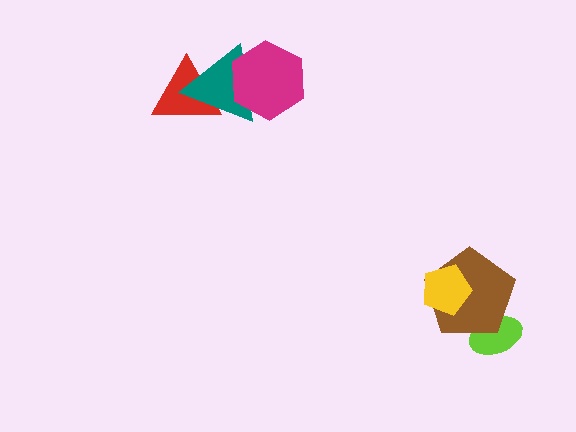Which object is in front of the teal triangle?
The magenta hexagon is in front of the teal triangle.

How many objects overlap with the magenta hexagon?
1 object overlaps with the magenta hexagon.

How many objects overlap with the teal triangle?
2 objects overlap with the teal triangle.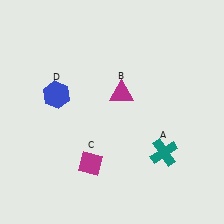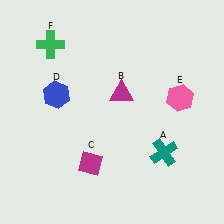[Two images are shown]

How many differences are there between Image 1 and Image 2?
There are 2 differences between the two images.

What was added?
A pink hexagon (E), a green cross (F) were added in Image 2.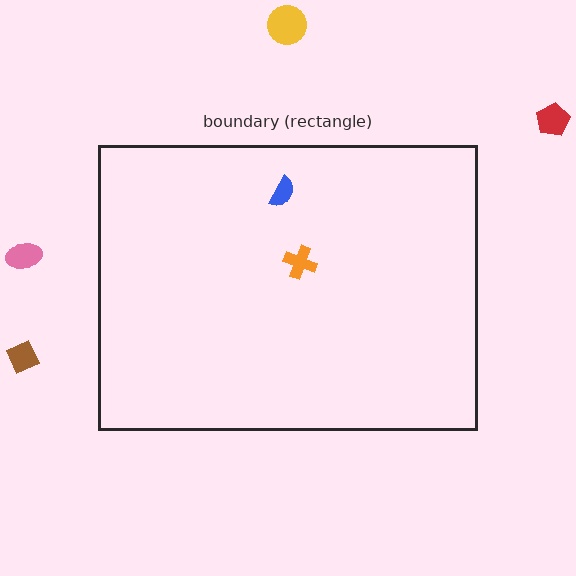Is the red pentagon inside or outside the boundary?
Outside.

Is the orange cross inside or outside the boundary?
Inside.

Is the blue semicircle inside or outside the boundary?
Inside.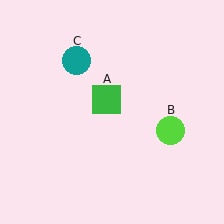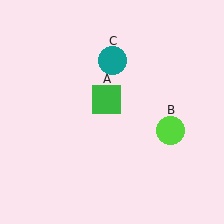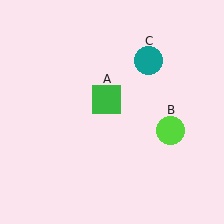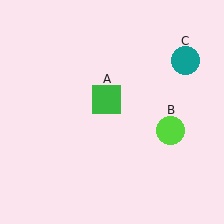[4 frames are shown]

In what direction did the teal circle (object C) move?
The teal circle (object C) moved right.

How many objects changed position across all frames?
1 object changed position: teal circle (object C).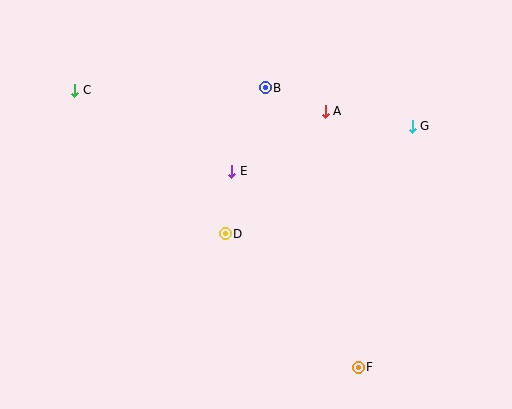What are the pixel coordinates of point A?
Point A is at (325, 111).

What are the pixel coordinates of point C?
Point C is at (75, 90).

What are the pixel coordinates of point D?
Point D is at (225, 234).